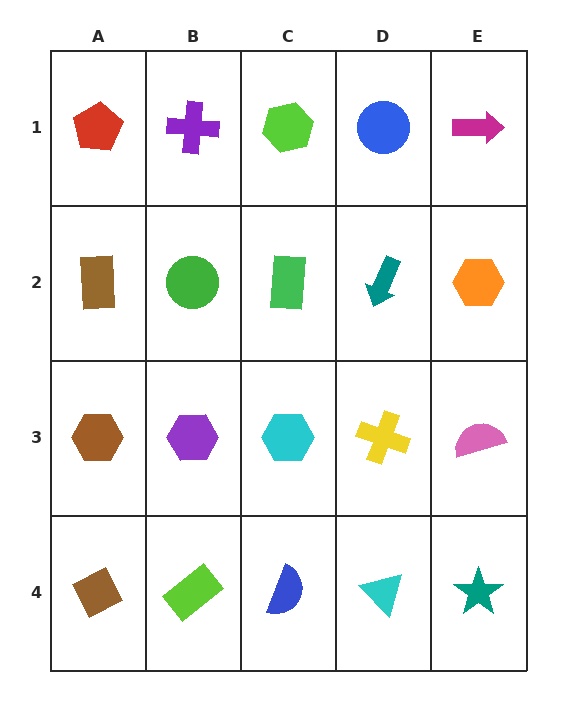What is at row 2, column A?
A brown rectangle.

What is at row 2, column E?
An orange hexagon.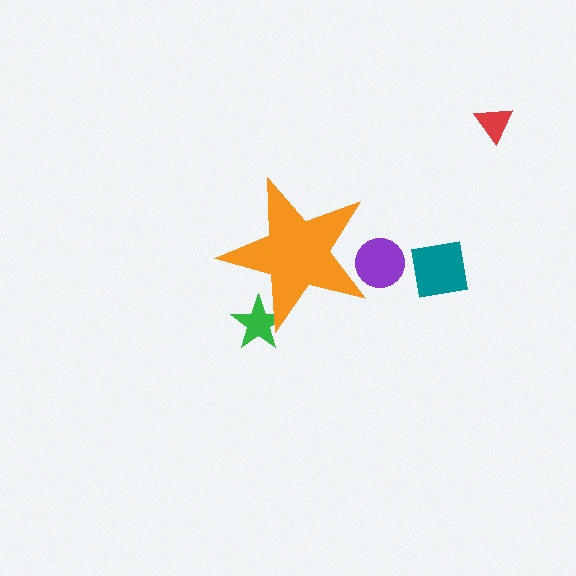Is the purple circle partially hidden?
Yes, the purple circle is partially hidden behind the orange star.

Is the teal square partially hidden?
No, the teal square is fully visible.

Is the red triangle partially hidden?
No, the red triangle is fully visible.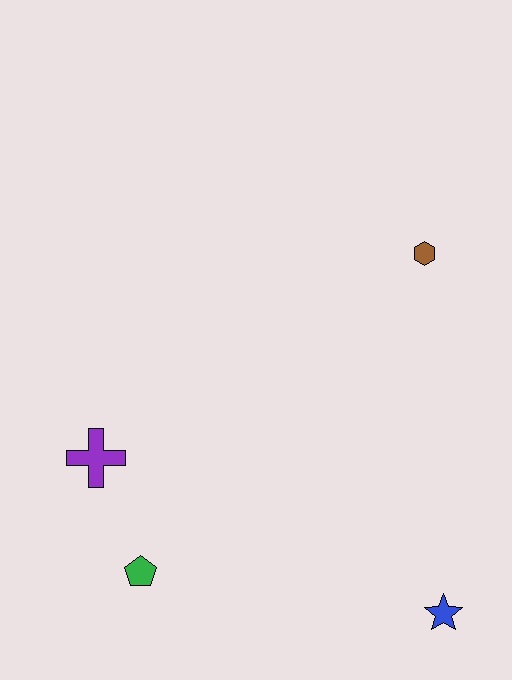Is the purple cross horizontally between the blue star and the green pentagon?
No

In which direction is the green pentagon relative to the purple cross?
The green pentagon is below the purple cross.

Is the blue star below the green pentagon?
Yes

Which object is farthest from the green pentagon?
The brown hexagon is farthest from the green pentagon.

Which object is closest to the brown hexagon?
The blue star is closest to the brown hexagon.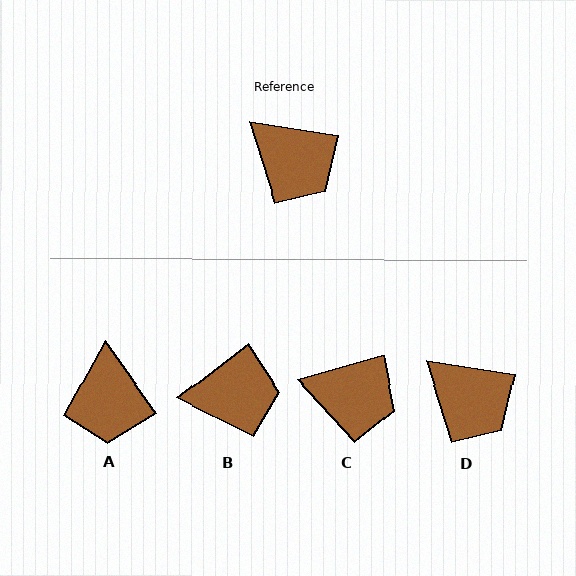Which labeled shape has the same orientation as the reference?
D.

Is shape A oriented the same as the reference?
No, it is off by about 46 degrees.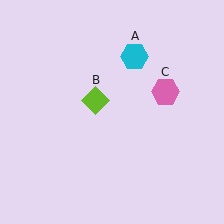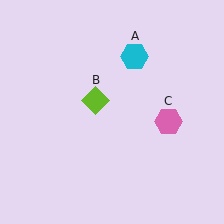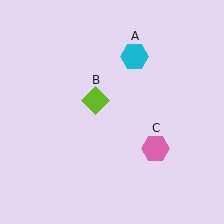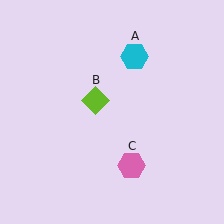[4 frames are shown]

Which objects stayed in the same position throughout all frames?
Cyan hexagon (object A) and lime diamond (object B) remained stationary.